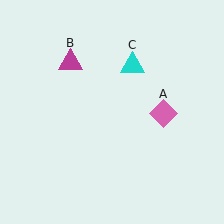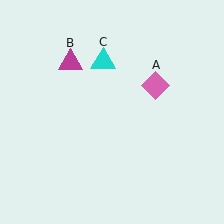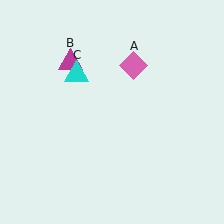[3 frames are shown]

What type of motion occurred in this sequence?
The pink diamond (object A), cyan triangle (object C) rotated counterclockwise around the center of the scene.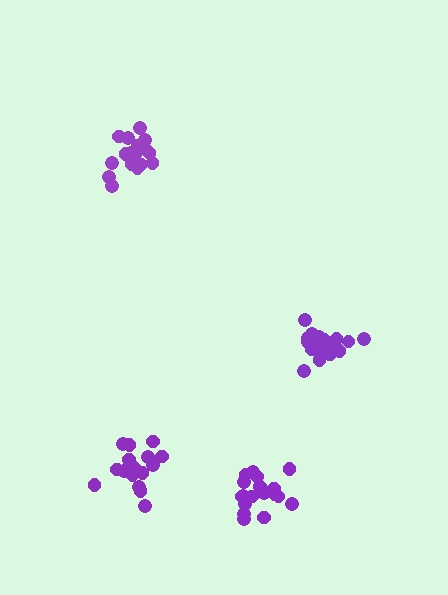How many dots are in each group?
Group 1: 18 dots, Group 2: 19 dots, Group 3: 20 dots, Group 4: 19 dots (76 total).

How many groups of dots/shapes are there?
There are 4 groups.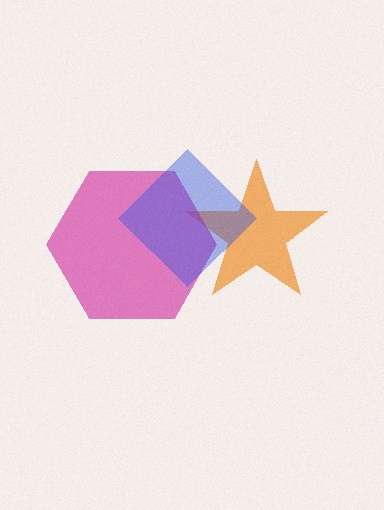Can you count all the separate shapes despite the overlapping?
Yes, there are 3 separate shapes.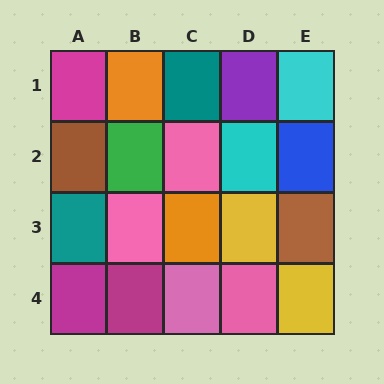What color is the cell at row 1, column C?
Teal.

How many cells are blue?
1 cell is blue.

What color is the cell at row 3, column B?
Pink.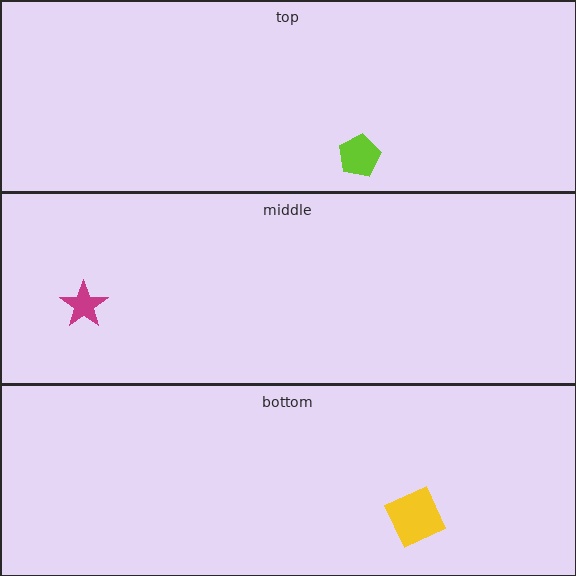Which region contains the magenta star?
The middle region.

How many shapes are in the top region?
1.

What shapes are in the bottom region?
The yellow diamond.